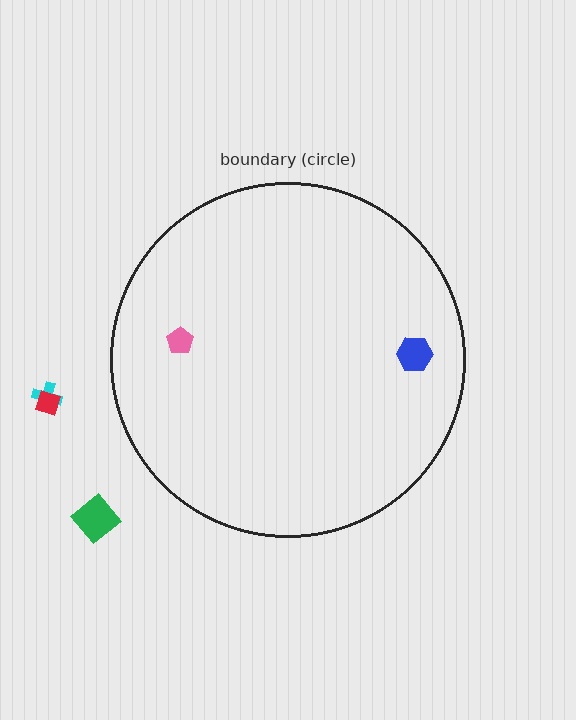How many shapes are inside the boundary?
2 inside, 3 outside.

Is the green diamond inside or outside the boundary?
Outside.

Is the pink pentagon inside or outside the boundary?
Inside.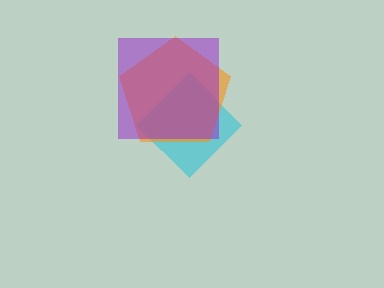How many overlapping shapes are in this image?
There are 3 overlapping shapes in the image.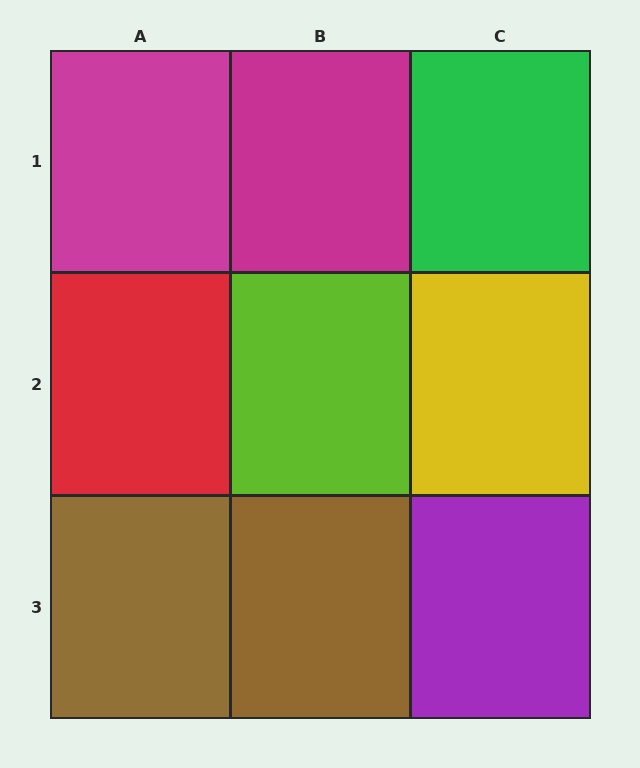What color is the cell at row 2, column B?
Lime.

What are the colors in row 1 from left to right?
Magenta, magenta, green.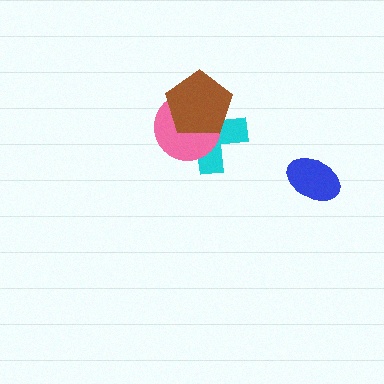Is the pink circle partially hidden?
Yes, it is partially covered by another shape.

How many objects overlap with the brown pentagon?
2 objects overlap with the brown pentagon.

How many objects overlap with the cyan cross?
2 objects overlap with the cyan cross.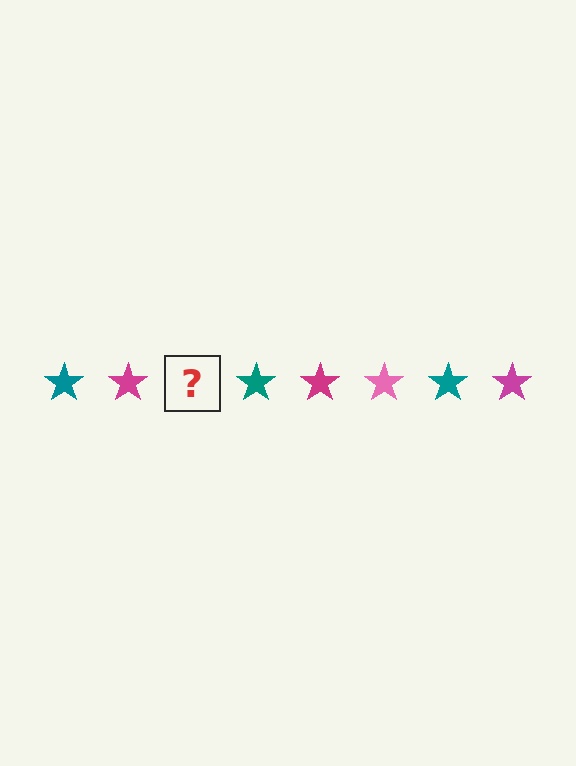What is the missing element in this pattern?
The missing element is a pink star.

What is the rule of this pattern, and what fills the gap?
The rule is that the pattern cycles through teal, magenta, pink stars. The gap should be filled with a pink star.